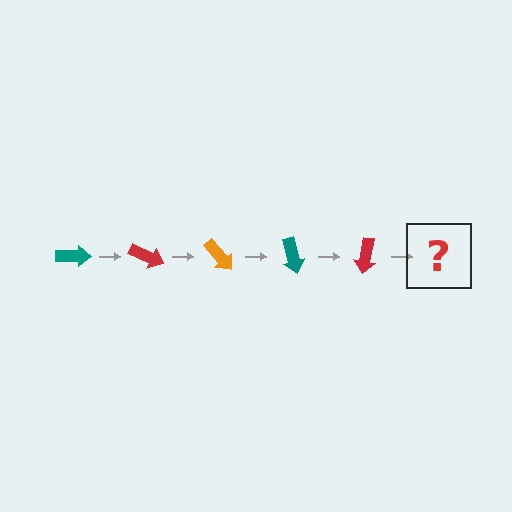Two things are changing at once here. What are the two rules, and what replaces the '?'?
The two rules are that it rotates 25 degrees each step and the color cycles through teal, red, and orange. The '?' should be an orange arrow, rotated 125 degrees from the start.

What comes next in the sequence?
The next element should be an orange arrow, rotated 125 degrees from the start.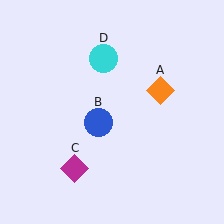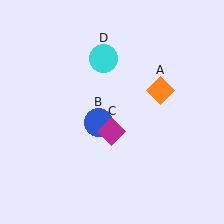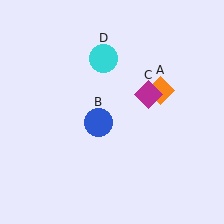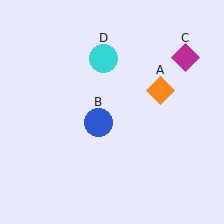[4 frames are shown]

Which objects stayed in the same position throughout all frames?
Orange diamond (object A) and blue circle (object B) and cyan circle (object D) remained stationary.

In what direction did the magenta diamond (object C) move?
The magenta diamond (object C) moved up and to the right.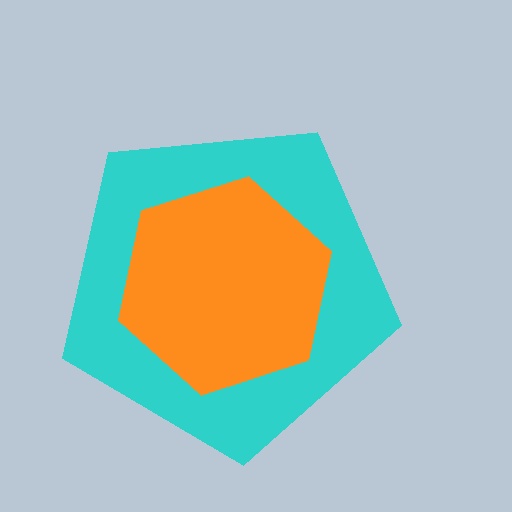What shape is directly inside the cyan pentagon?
The orange hexagon.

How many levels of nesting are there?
2.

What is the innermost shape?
The orange hexagon.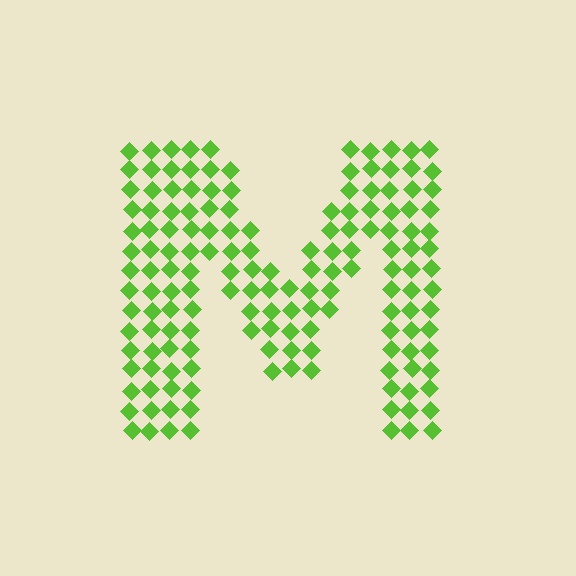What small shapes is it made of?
It is made of small diamonds.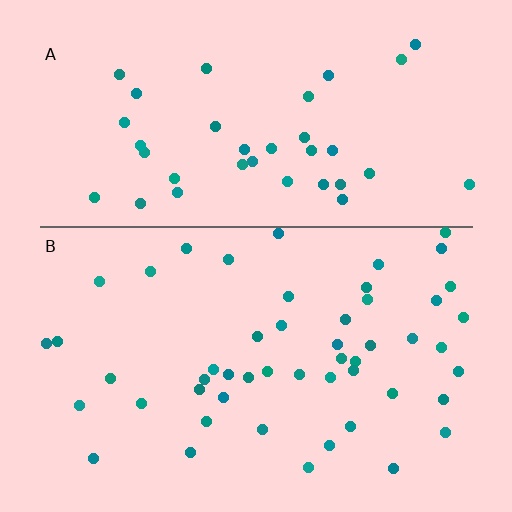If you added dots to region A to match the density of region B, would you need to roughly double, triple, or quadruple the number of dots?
Approximately double.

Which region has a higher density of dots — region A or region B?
B (the bottom).